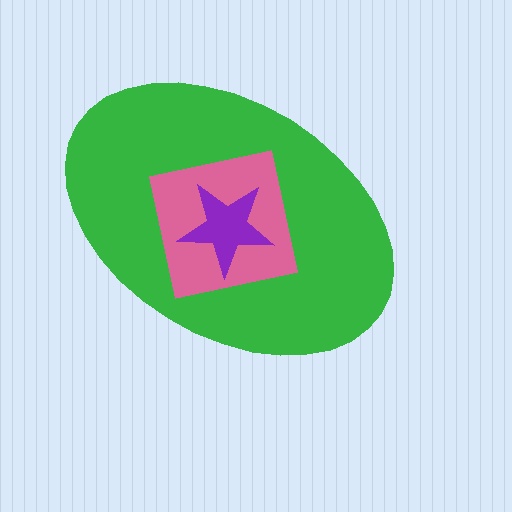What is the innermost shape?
The purple star.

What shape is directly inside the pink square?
The purple star.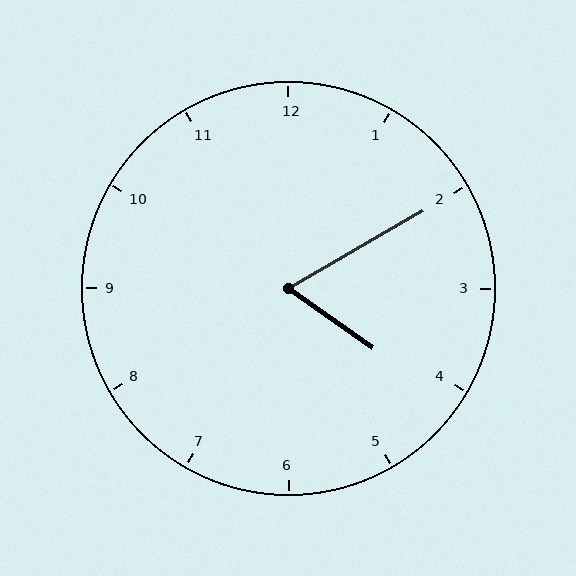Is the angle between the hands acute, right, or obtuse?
It is acute.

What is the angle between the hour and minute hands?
Approximately 65 degrees.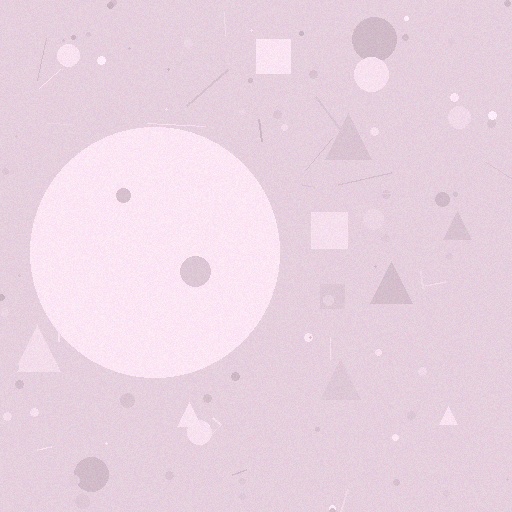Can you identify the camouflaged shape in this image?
The camouflaged shape is a circle.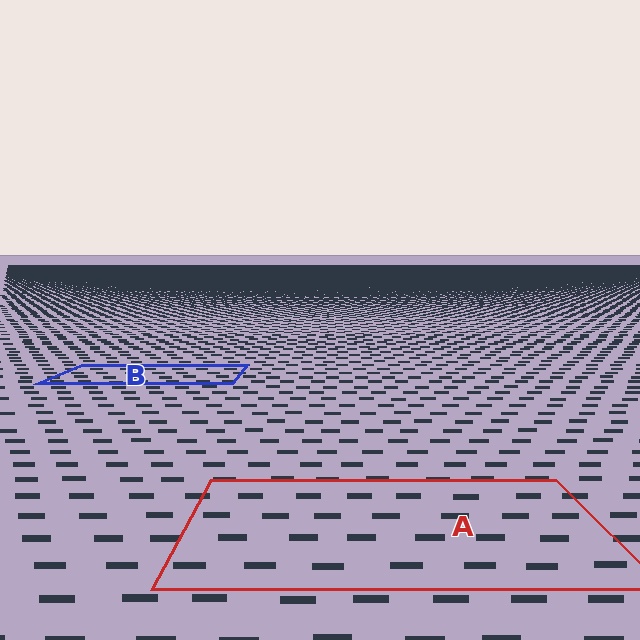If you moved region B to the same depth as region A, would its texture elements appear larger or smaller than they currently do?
They would appear larger. At a closer depth, the same texture elements are projected at a bigger on-screen size.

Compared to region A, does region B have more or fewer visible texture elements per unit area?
Region B has more texture elements per unit area — they are packed more densely because it is farther away.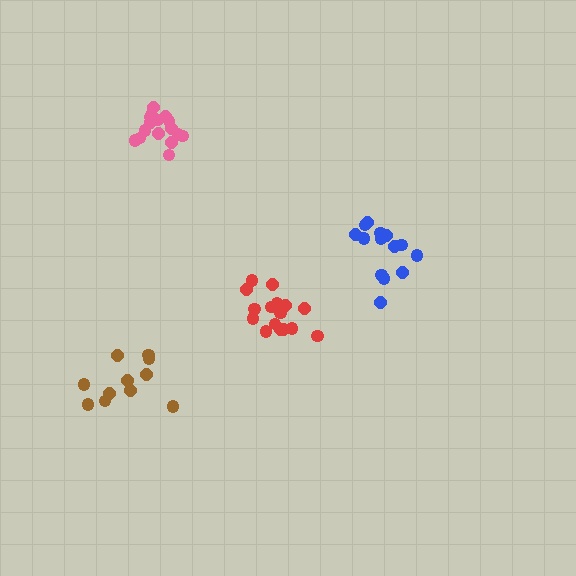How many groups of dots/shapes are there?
There are 4 groups.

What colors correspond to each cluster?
The clusters are colored: blue, pink, red, brown.